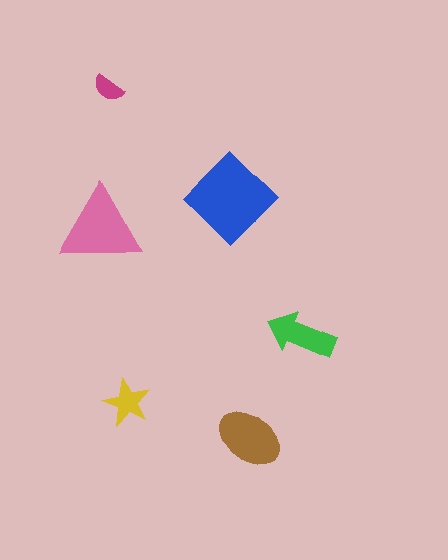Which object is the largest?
The blue diamond.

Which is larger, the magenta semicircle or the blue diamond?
The blue diamond.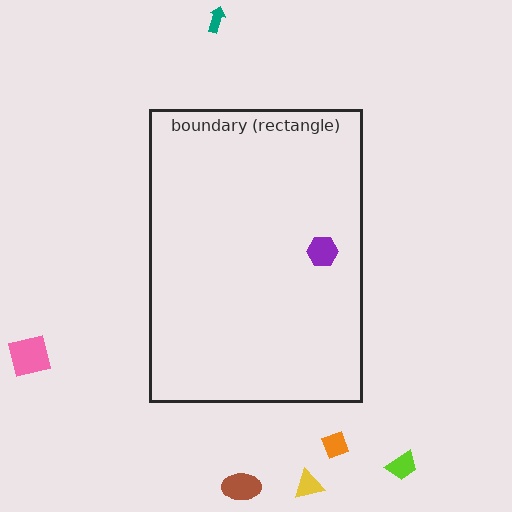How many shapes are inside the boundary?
1 inside, 6 outside.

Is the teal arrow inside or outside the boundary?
Outside.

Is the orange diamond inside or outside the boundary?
Outside.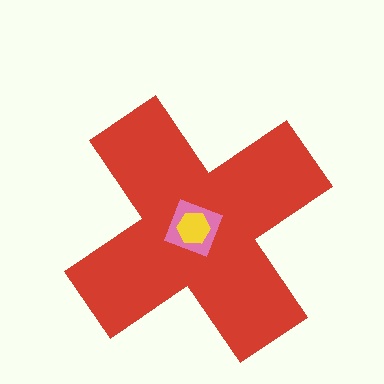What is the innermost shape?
The yellow hexagon.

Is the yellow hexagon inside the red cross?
Yes.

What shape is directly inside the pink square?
The yellow hexagon.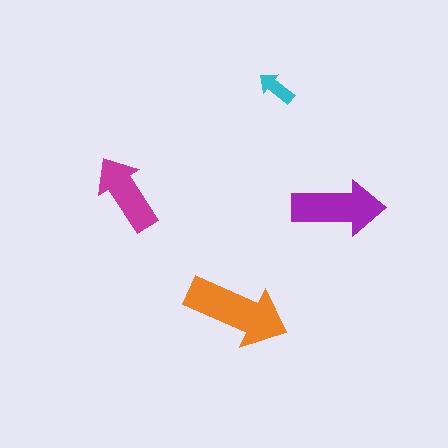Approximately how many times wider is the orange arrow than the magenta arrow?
About 1.5 times wider.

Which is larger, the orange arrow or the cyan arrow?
The orange one.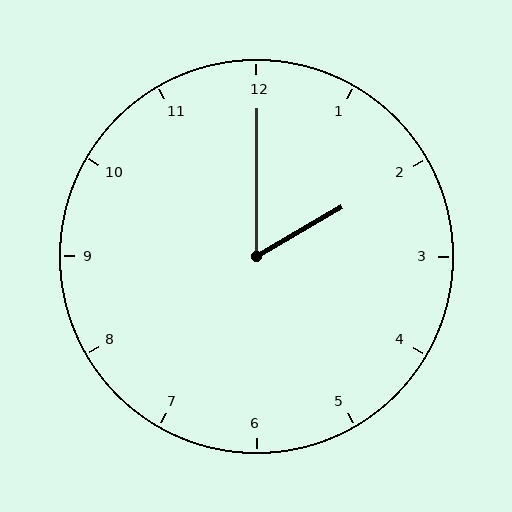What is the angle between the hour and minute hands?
Approximately 60 degrees.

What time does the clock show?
2:00.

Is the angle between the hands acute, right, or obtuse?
It is acute.